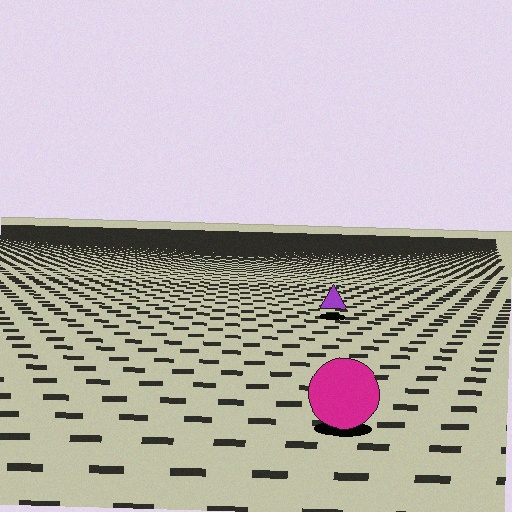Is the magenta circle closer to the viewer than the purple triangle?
Yes. The magenta circle is closer — you can tell from the texture gradient: the ground texture is coarser near it.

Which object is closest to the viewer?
The magenta circle is closest. The texture marks near it are larger and more spread out.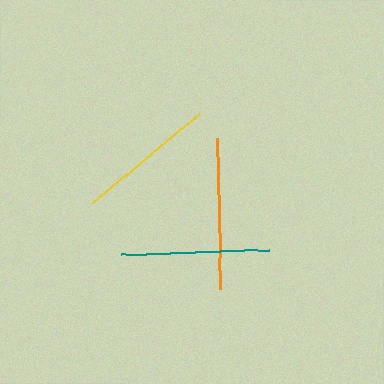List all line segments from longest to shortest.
From longest to shortest: orange, teal, yellow.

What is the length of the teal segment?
The teal segment is approximately 148 pixels long.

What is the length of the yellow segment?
The yellow segment is approximately 140 pixels long.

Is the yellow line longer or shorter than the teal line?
The teal line is longer than the yellow line.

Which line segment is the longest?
The orange line is the longest at approximately 151 pixels.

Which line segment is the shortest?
The yellow line is the shortest at approximately 140 pixels.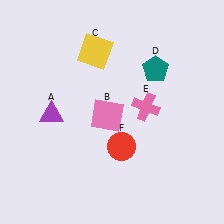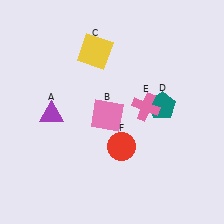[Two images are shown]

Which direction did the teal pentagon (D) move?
The teal pentagon (D) moved down.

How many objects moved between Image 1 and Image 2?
1 object moved between the two images.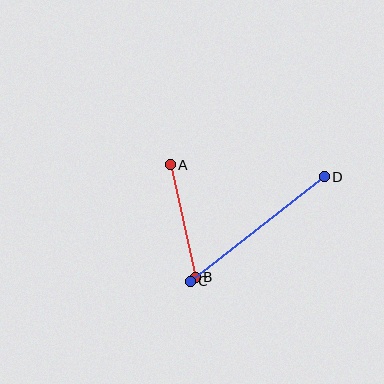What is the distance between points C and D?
The distance is approximately 170 pixels.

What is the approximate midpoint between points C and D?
The midpoint is at approximately (257, 229) pixels.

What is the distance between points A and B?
The distance is approximately 115 pixels.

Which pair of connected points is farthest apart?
Points C and D are farthest apart.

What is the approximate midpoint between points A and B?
The midpoint is at approximately (183, 221) pixels.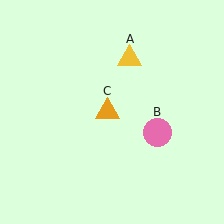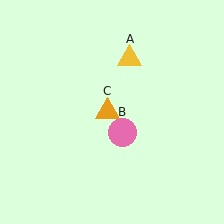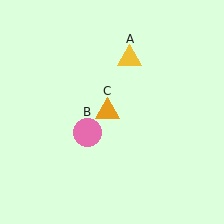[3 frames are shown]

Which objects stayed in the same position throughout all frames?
Yellow triangle (object A) and orange triangle (object C) remained stationary.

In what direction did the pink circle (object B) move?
The pink circle (object B) moved left.